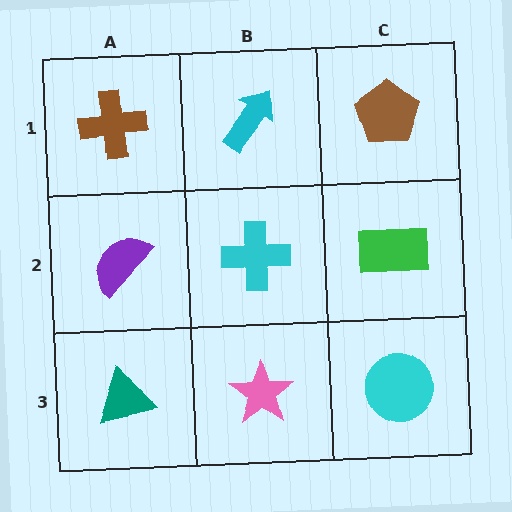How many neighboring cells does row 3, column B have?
3.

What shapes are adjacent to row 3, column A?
A purple semicircle (row 2, column A), a pink star (row 3, column B).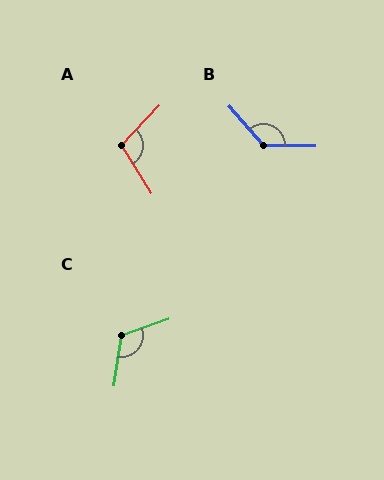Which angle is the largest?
B, at approximately 132 degrees.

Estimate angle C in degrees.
Approximately 118 degrees.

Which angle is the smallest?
A, at approximately 105 degrees.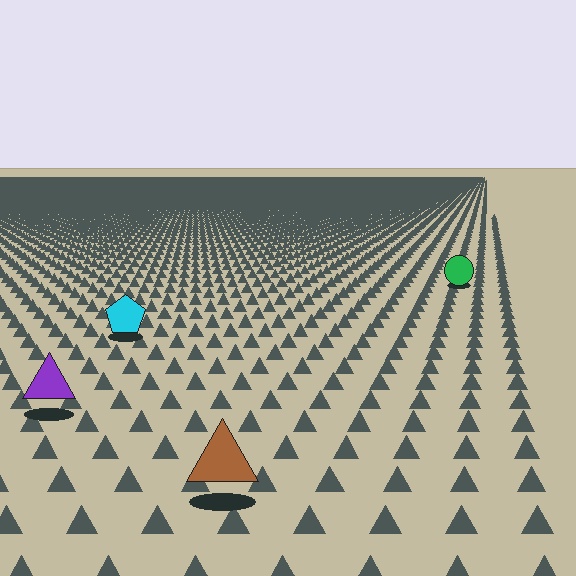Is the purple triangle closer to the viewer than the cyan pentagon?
Yes. The purple triangle is closer — you can tell from the texture gradient: the ground texture is coarser near it.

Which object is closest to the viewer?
The brown triangle is closest. The texture marks near it are larger and more spread out.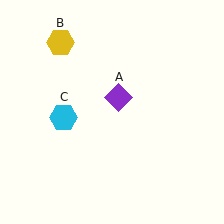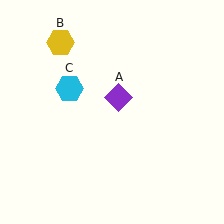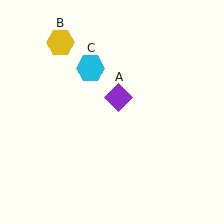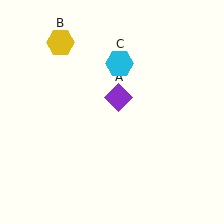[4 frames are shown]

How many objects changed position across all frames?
1 object changed position: cyan hexagon (object C).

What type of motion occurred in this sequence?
The cyan hexagon (object C) rotated clockwise around the center of the scene.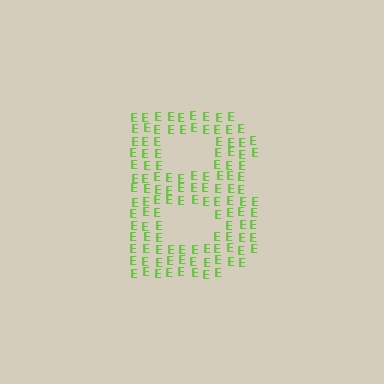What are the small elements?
The small elements are letter E's.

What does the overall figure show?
The overall figure shows the letter B.